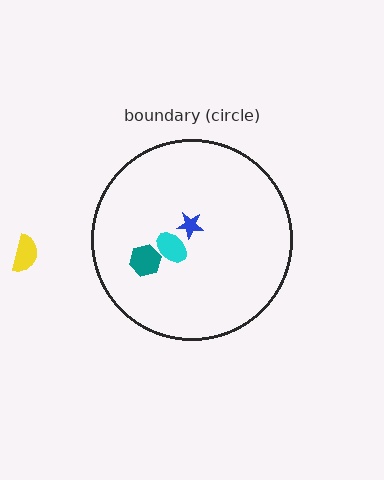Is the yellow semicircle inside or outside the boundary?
Outside.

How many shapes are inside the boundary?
3 inside, 1 outside.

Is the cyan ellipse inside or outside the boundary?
Inside.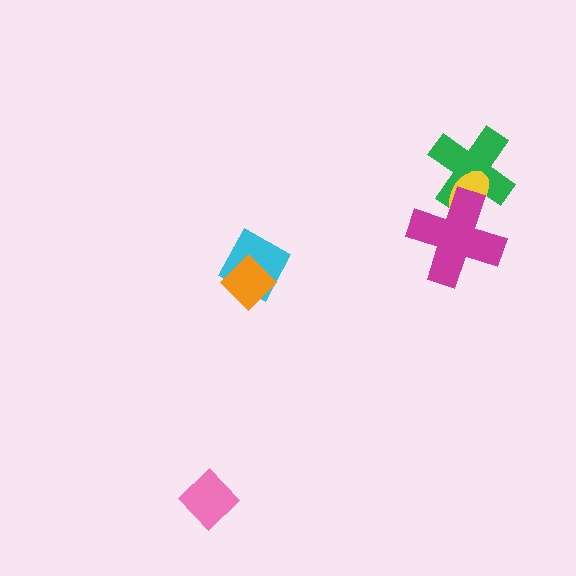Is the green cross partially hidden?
Yes, it is partially covered by another shape.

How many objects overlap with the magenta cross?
2 objects overlap with the magenta cross.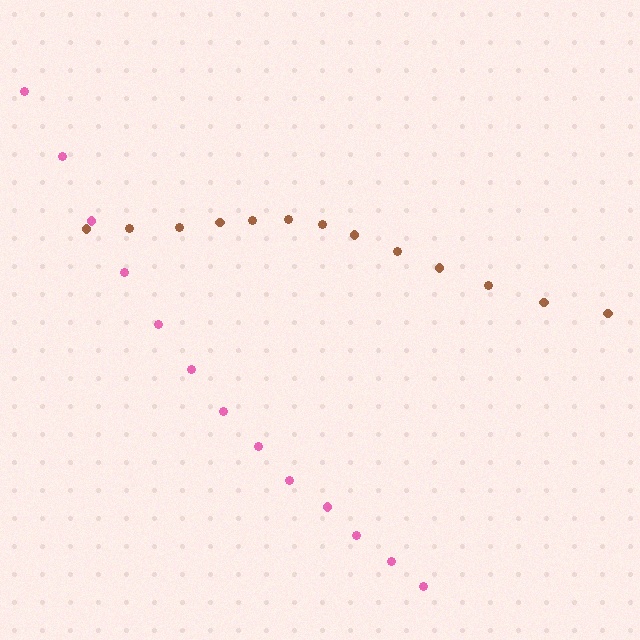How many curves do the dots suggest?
There are 2 distinct paths.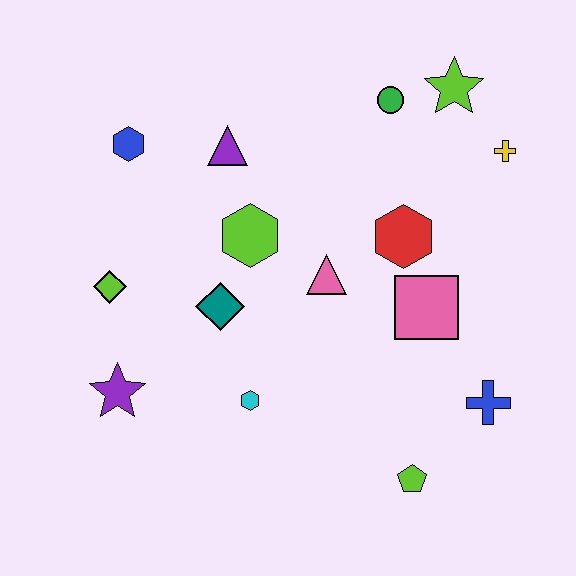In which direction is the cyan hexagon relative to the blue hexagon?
The cyan hexagon is below the blue hexagon.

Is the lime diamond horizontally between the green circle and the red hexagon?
No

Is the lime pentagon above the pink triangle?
No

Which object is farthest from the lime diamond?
The yellow cross is farthest from the lime diamond.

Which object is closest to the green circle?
The lime star is closest to the green circle.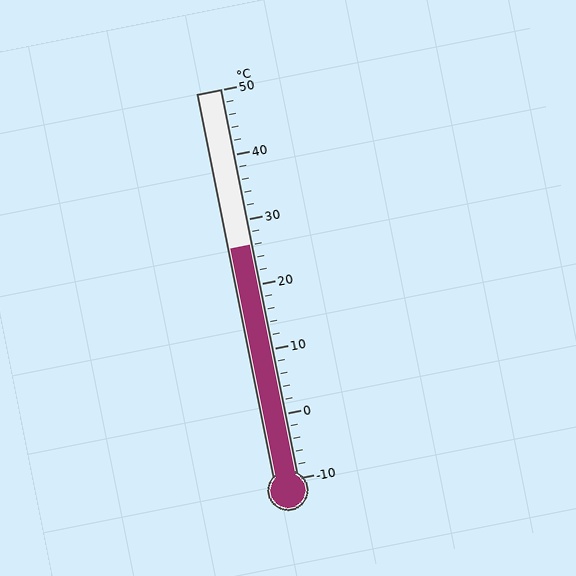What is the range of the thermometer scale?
The thermometer scale ranges from -10°C to 50°C.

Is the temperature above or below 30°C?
The temperature is below 30°C.